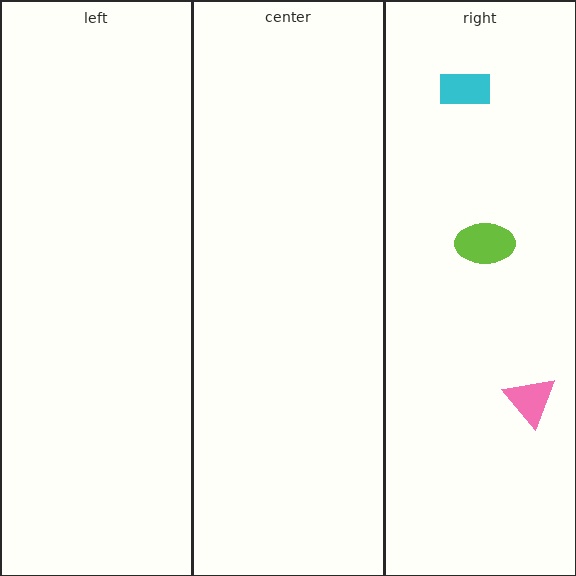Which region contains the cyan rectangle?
The right region.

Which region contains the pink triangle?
The right region.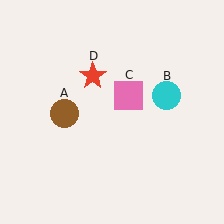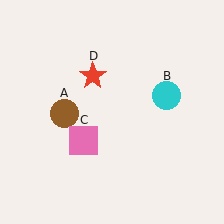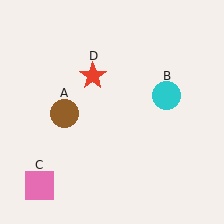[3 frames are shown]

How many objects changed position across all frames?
1 object changed position: pink square (object C).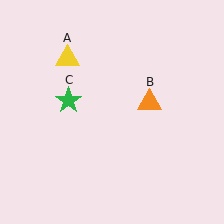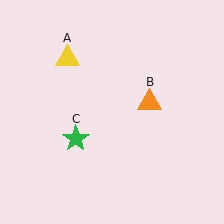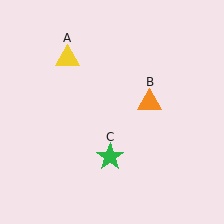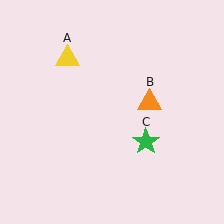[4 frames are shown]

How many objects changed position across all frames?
1 object changed position: green star (object C).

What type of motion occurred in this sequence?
The green star (object C) rotated counterclockwise around the center of the scene.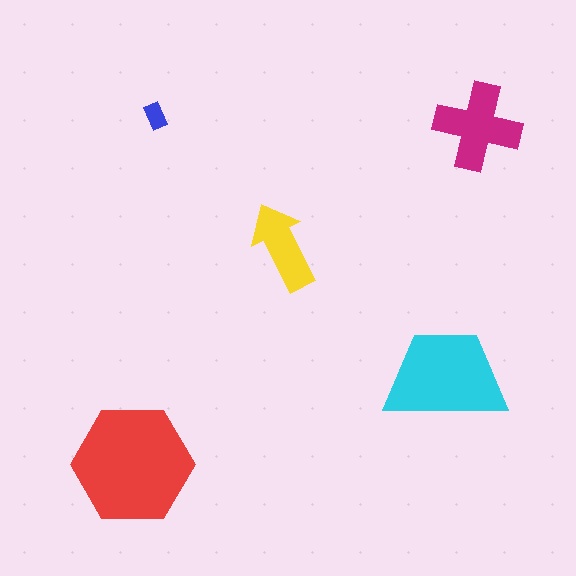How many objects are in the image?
There are 5 objects in the image.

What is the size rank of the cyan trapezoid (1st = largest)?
2nd.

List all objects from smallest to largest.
The blue rectangle, the yellow arrow, the magenta cross, the cyan trapezoid, the red hexagon.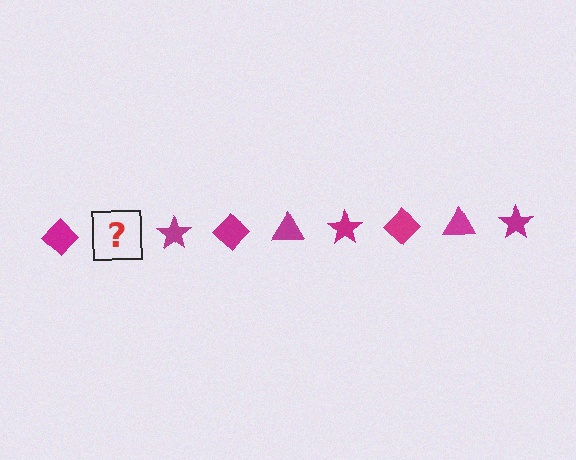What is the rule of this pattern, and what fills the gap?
The rule is that the pattern cycles through diamond, triangle, star shapes in magenta. The gap should be filled with a magenta triangle.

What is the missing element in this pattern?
The missing element is a magenta triangle.